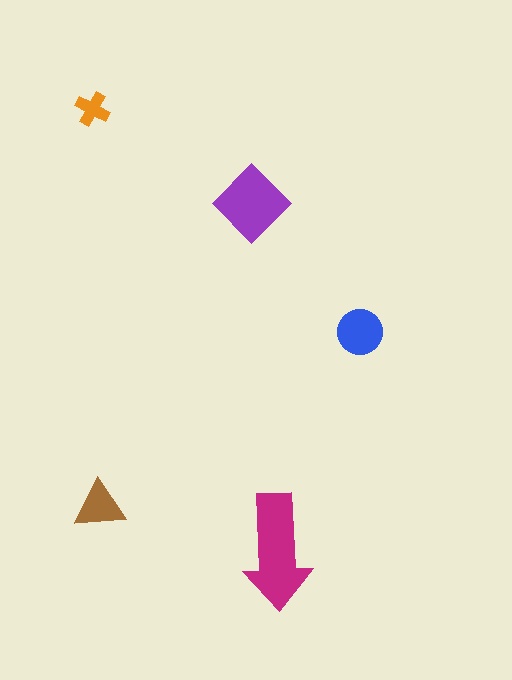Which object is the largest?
The magenta arrow.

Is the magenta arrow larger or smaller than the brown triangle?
Larger.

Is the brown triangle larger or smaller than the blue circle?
Smaller.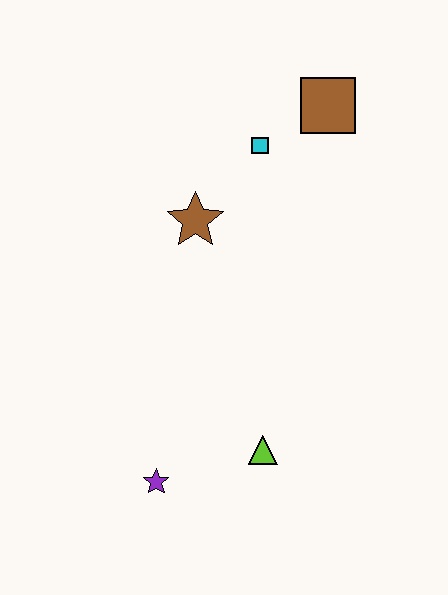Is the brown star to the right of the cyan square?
No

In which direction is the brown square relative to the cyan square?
The brown square is to the right of the cyan square.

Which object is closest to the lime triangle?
The purple star is closest to the lime triangle.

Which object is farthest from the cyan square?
The purple star is farthest from the cyan square.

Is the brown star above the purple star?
Yes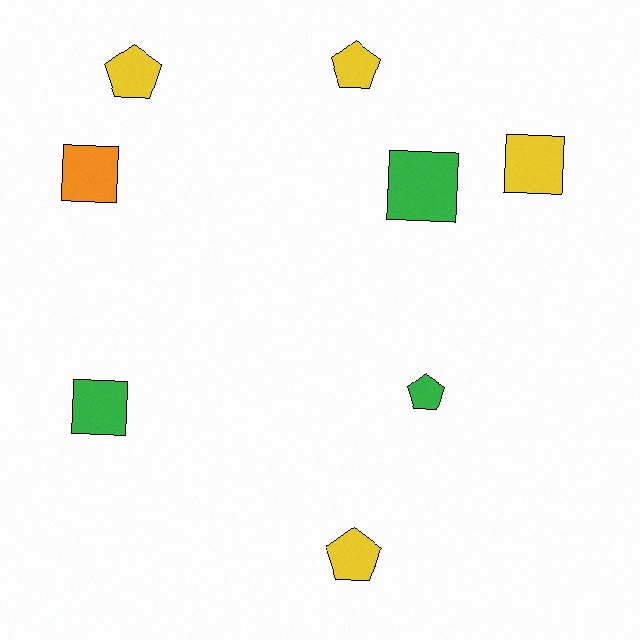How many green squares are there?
There are 2 green squares.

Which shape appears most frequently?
Pentagon, with 4 objects.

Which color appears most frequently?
Yellow, with 4 objects.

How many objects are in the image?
There are 8 objects.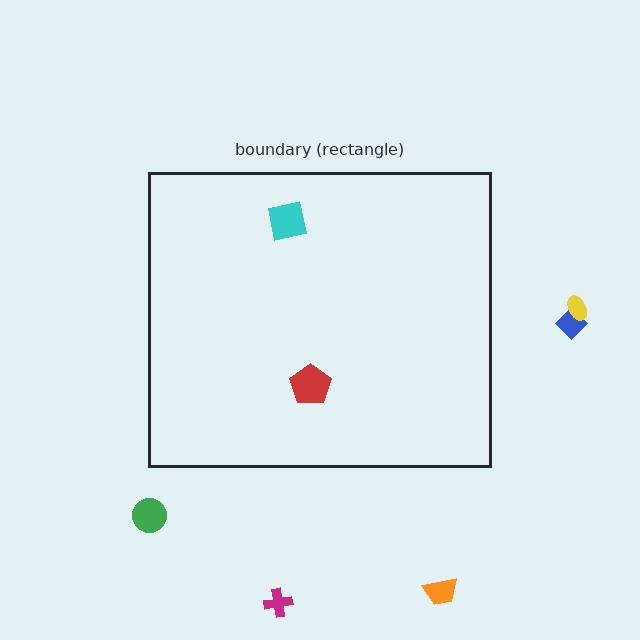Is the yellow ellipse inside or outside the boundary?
Outside.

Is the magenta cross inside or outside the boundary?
Outside.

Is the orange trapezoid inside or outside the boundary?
Outside.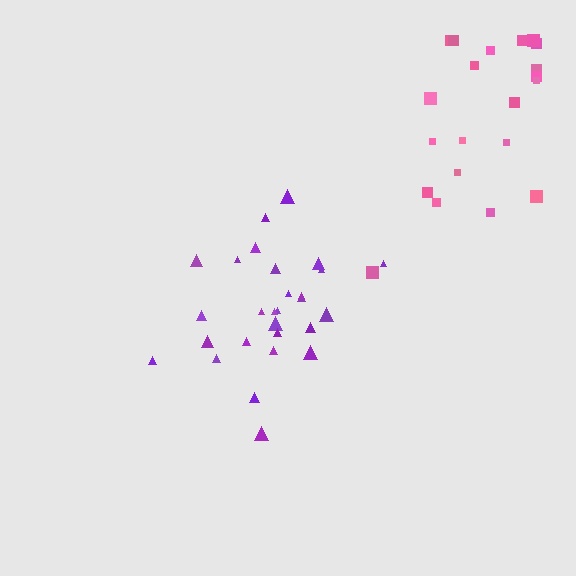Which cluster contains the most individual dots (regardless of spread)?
Purple (28).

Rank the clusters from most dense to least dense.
purple, pink.